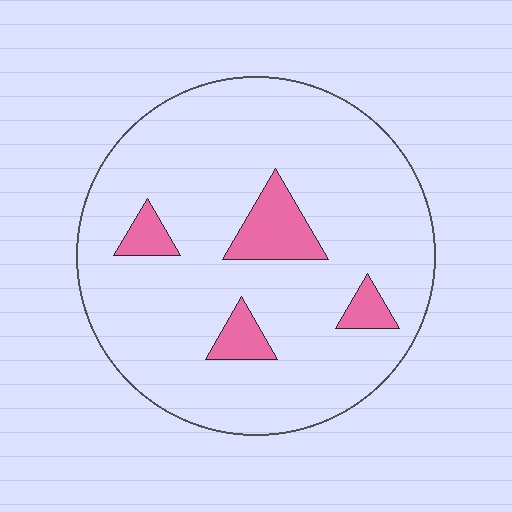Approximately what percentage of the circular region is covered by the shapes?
Approximately 10%.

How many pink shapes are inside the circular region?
4.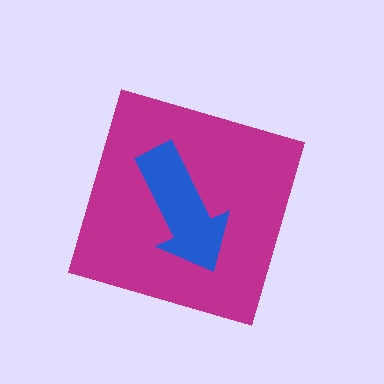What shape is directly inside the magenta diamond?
The blue arrow.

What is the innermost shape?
The blue arrow.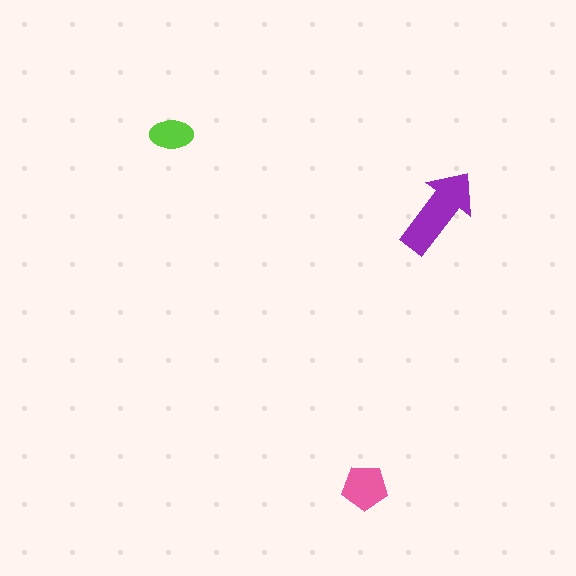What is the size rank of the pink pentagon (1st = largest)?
2nd.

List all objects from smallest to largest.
The lime ellipse, the pink pentagon, the purple arrow.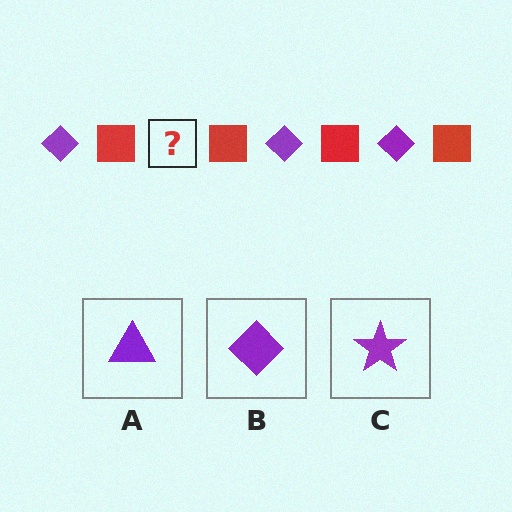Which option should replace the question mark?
Option B.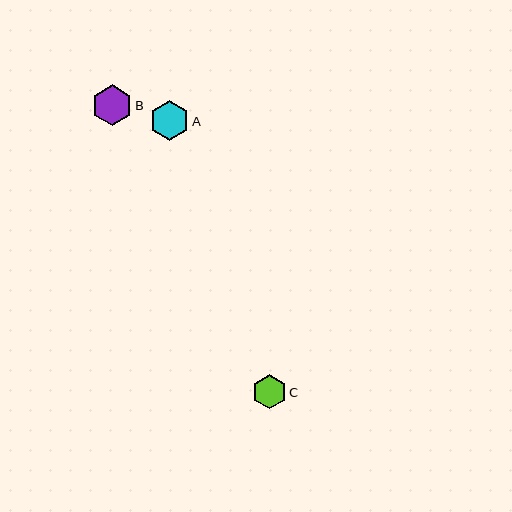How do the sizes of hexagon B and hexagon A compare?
Hexagon B and hexagon A are approximately the same size.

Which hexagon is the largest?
Hexagon B is the largest with a size of approximately 40 pixels.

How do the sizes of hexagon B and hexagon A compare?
Hexagon B and hexagon A are approximately the same size.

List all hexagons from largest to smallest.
From largest to smallest: B, A, C.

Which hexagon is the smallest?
Hexagon C is the smallest with a size of approximately 34 pixels.